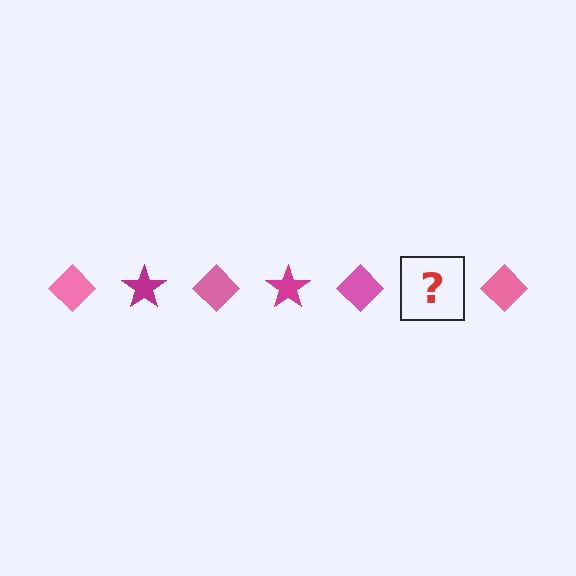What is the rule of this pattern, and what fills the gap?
The rule is that the pattern alternates between pink diamond and magenta star. The gap should be filled with a magenta star.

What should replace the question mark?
The question mark should be replaced with a magenta star.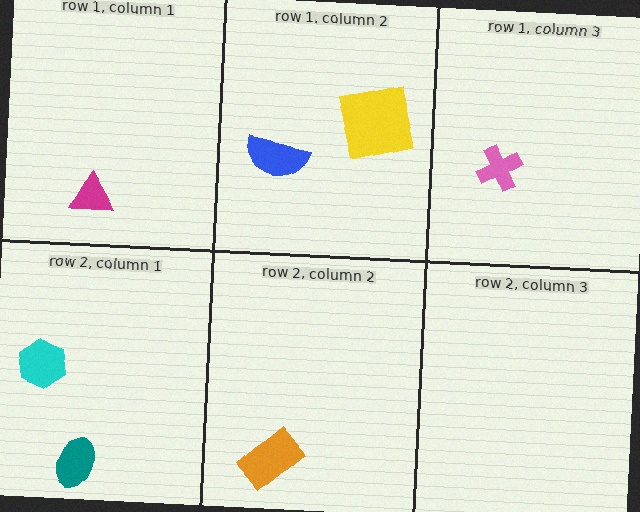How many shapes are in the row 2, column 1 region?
2.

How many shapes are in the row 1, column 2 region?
2.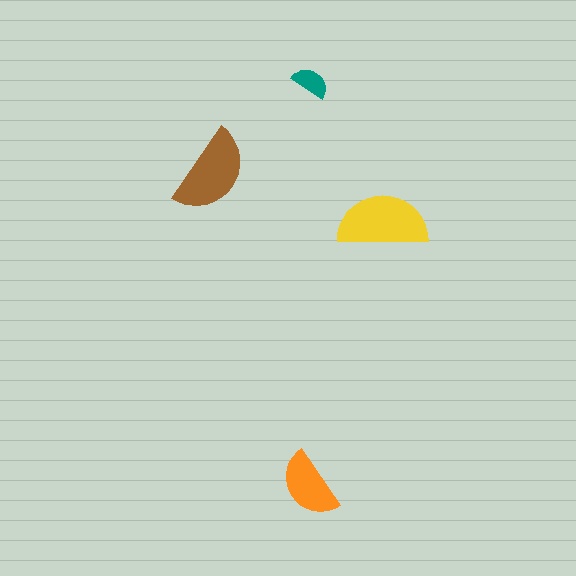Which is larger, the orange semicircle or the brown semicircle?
The brown one.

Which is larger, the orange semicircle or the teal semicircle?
The orange one.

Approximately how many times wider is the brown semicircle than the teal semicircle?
About 2.5 times wider.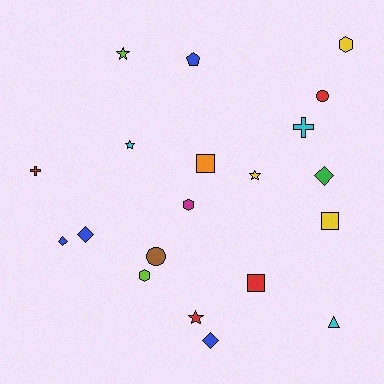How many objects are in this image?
There are 20 objects.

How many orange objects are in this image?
There is 1 orange object.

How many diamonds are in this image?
There are 4 diamonds.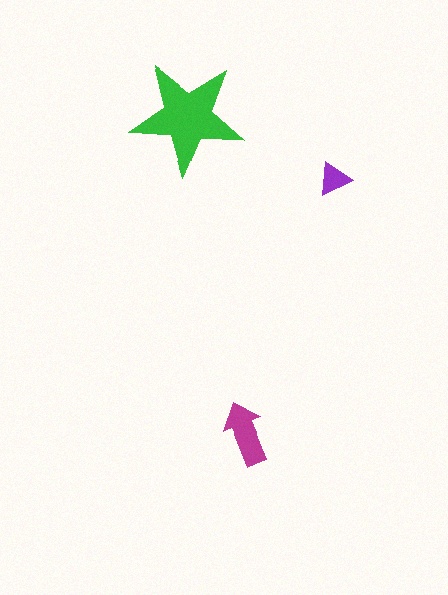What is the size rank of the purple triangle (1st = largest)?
3rd.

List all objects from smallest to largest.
The purple triangle, the magenta arrow, the green star.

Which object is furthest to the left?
The green star is leftmost.